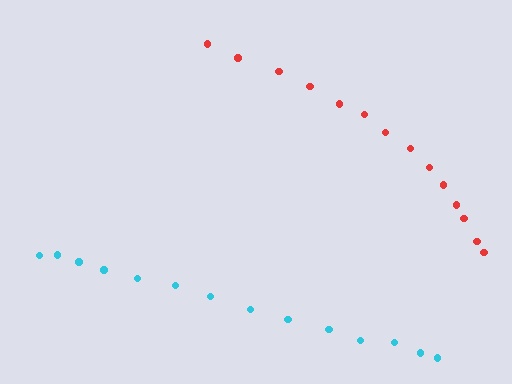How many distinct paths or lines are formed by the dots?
There are 2 distinct paths.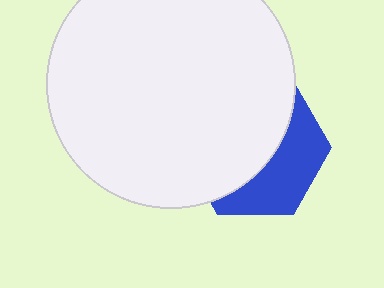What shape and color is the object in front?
The object in front is a white circle.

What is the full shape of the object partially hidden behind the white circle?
The partially hidden object is a blue hexagon.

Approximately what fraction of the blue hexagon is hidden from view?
Roughly 61% of the blue hexagon is hidden behind the white circle.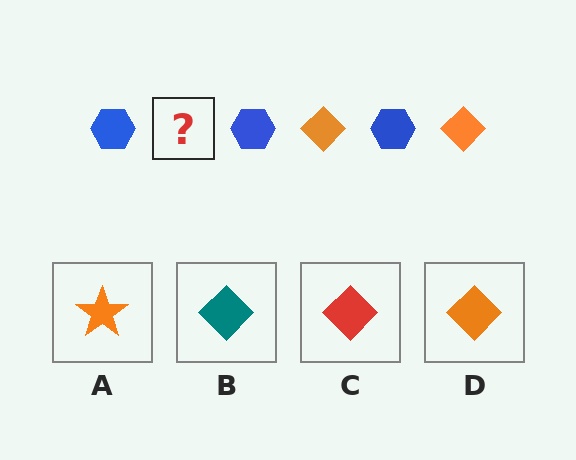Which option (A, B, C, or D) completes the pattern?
D.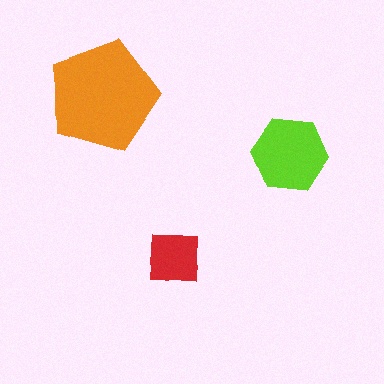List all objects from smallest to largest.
The red square, the lime hexagon, the orange pentagon.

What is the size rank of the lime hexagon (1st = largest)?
2nd.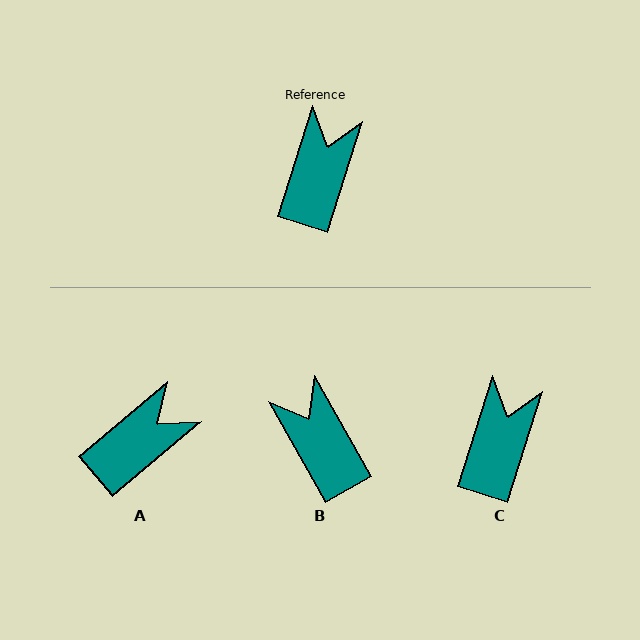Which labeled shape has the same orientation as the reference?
C.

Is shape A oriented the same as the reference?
No, it is off by about 32 degrees.